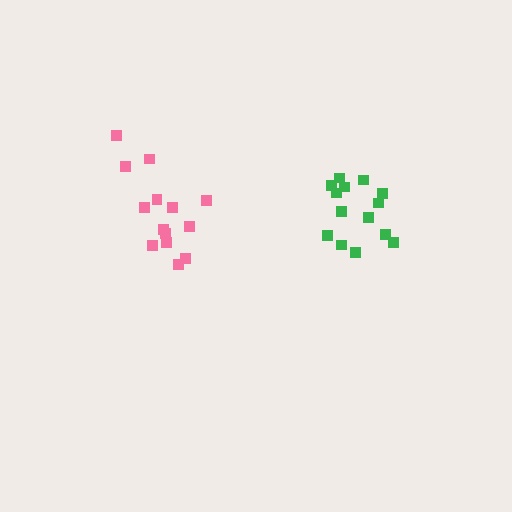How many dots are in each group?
Group 1: 14 dots, Group 2: 14 dots (28 total).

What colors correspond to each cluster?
The clusters are colored: pink, green.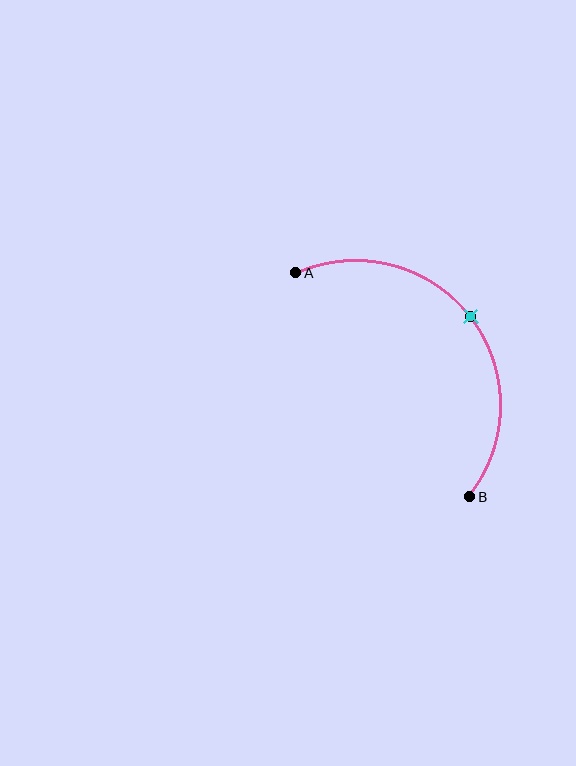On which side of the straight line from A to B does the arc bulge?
The arc bulges above and to the right of the straight line connecting A and B.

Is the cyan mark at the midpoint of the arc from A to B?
Yes. The cyan mark lies on the arc at equal arc-length from both A and B — it is the arc midpoint.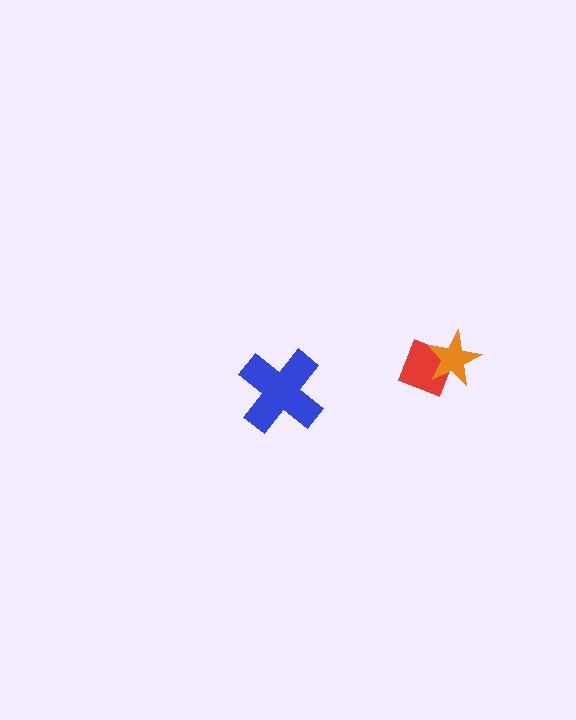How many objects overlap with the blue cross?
0 objects overlap with the blue cross.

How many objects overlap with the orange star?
1 object overlaps with the orange star.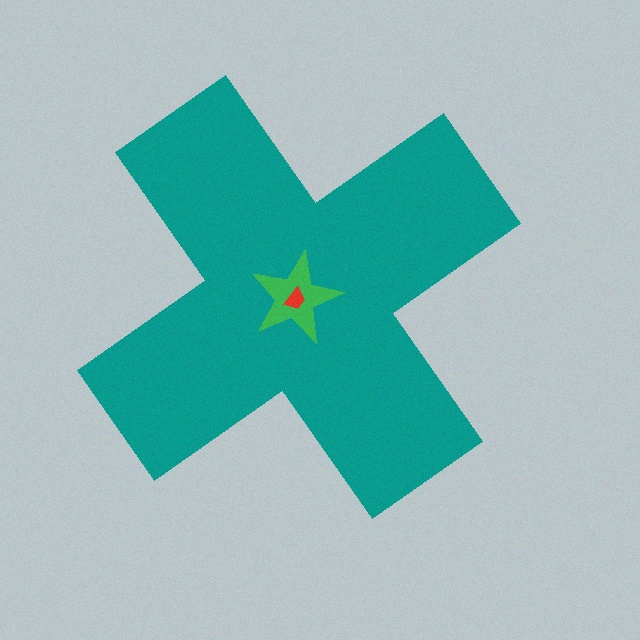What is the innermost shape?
The red trapezoid.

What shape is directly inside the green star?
The red trapezoid.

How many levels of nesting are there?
3.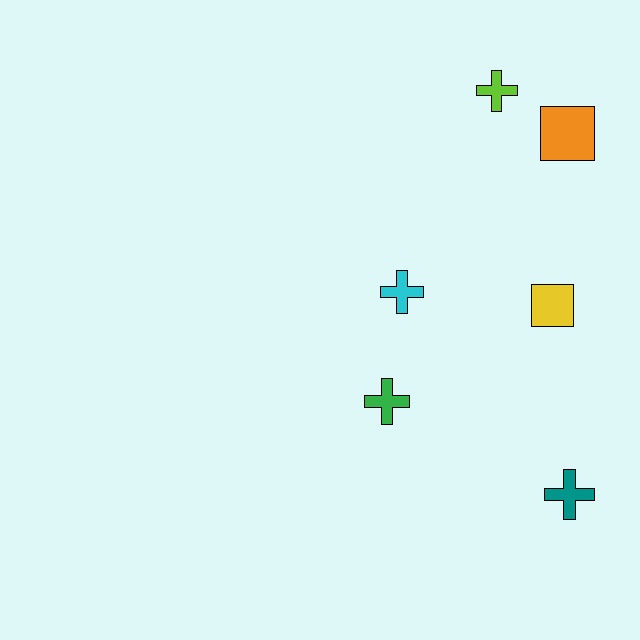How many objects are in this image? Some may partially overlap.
There are 6 objects.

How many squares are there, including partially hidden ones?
There are 2 squares.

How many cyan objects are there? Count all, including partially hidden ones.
There is 1 cyan object.